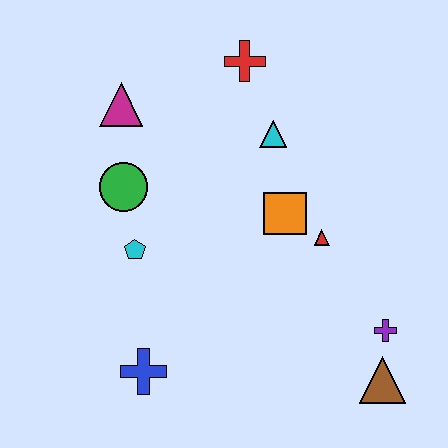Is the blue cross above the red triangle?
No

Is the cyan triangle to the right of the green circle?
Yes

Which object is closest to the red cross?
The cyan triangle is closest to the red cross.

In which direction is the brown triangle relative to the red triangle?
The brown triangle is below the red triangle.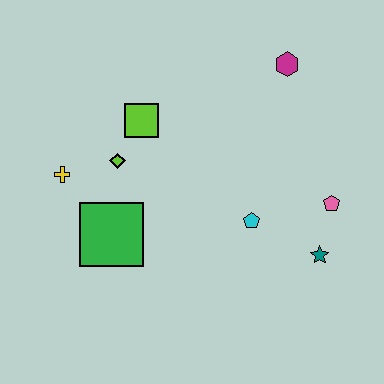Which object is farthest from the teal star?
The yellow cross is farthest from the teal star.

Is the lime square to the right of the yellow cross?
Yes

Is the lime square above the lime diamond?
Yes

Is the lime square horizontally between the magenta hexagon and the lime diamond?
Yes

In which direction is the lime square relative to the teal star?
The lime square is to the left of the teal star.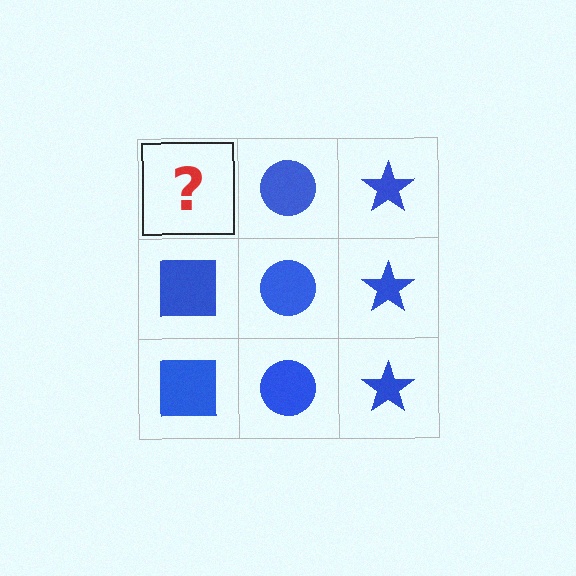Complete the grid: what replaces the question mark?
The question mark should be replaced with a blue square.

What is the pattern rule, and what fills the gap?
The rule is that each column has a consistent shape. The gap should be filled with a blue square.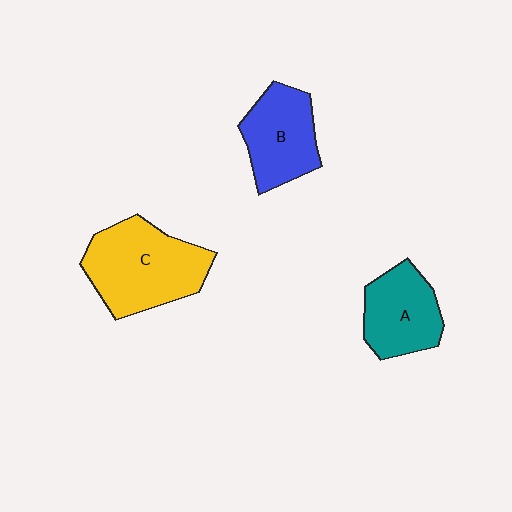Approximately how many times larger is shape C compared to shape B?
Approximately 1.4 times.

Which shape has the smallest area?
Shape A (teal).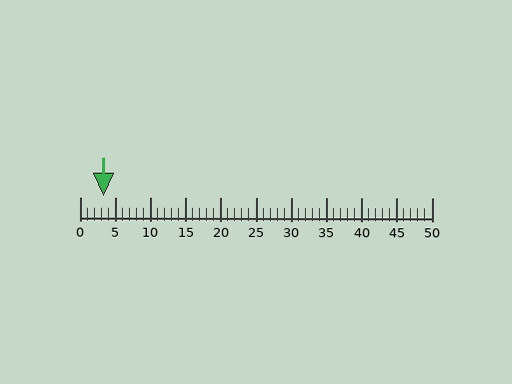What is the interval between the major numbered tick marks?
The major tick marks are spaced 5 units apart.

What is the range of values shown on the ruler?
The ruler shows values from 0 to 50.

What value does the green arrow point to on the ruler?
The green arrow points to approximately 3.